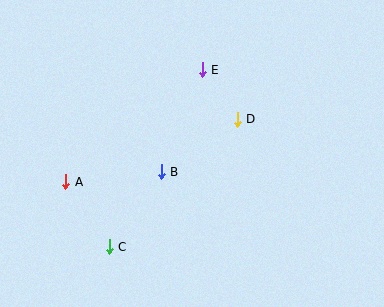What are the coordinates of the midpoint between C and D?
The midpoint between C and D is at (173, 183).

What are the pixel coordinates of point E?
Point E is at (202, 70).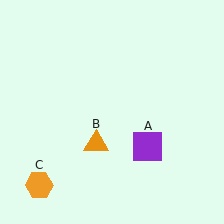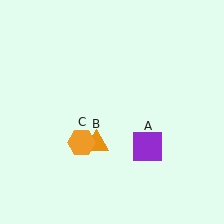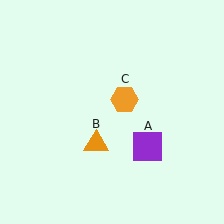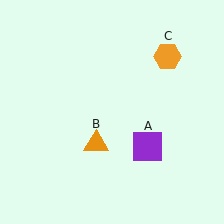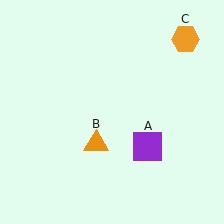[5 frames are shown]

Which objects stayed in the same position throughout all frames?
Purple square (object A) and orange triangle (object B) remained stationary.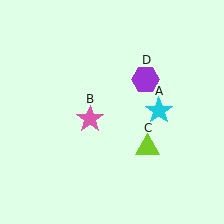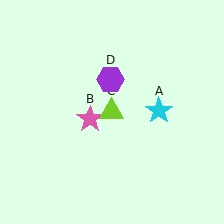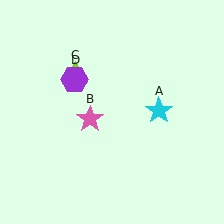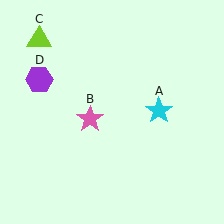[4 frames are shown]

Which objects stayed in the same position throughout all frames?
Cyan star (object A) and pink star (object B) remained stationary.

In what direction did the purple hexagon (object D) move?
The purple hexagon (object D) moved left.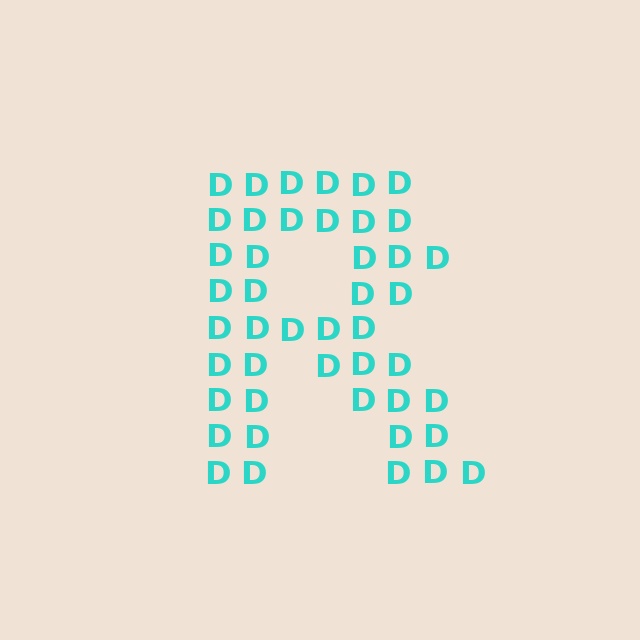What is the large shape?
The large shape is the letter R.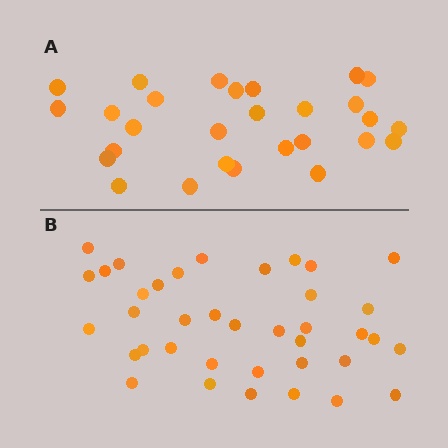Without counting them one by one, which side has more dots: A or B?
Region B (the bottom region) has more dots.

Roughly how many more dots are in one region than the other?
Region B has roughly 10 or so more dots than region A.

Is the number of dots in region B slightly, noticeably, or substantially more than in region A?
Region B has noticeably more, but not dramatically so. The ratio is roughly 1.4 to 1.